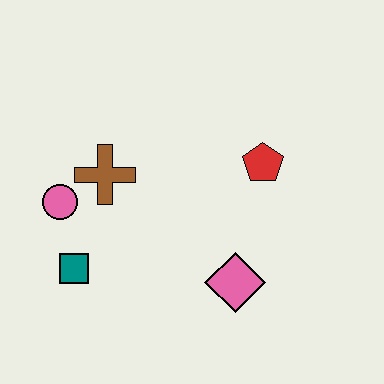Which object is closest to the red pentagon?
The pink diamond is closest to the red pentagon.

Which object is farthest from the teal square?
The red pentagon is farthest from the teal square.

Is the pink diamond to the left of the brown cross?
No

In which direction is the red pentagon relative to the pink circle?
The red pentagon is to the right of the pink circle.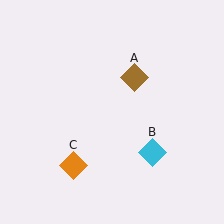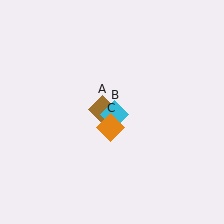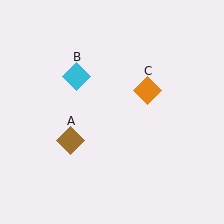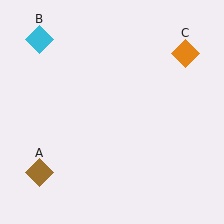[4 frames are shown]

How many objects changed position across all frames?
3 objects changed position: brown diamond (object A), cyan diamond (object B), orange diamond (object C).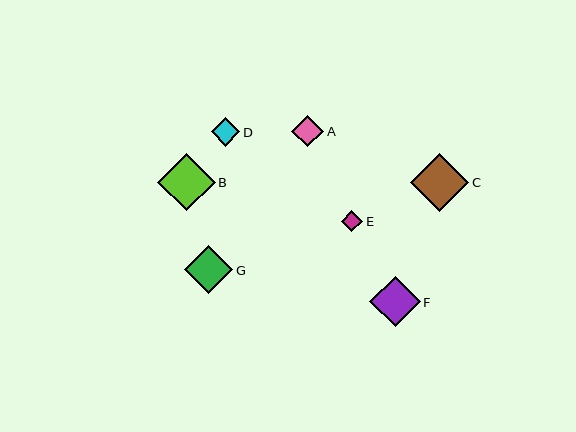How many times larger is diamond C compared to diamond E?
Diamond C is approximately 2.7 times the size of diamond E.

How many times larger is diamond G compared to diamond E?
Diamond G is approximately 2.2 times the size of diamond E.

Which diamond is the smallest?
Diamond E is the smallest with a size of approximately 21 pixels.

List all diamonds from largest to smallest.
From largest to smallest: C, B, F, G, A, D, E.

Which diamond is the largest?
Diamond C is the largest with a size of approximately 58 pixels.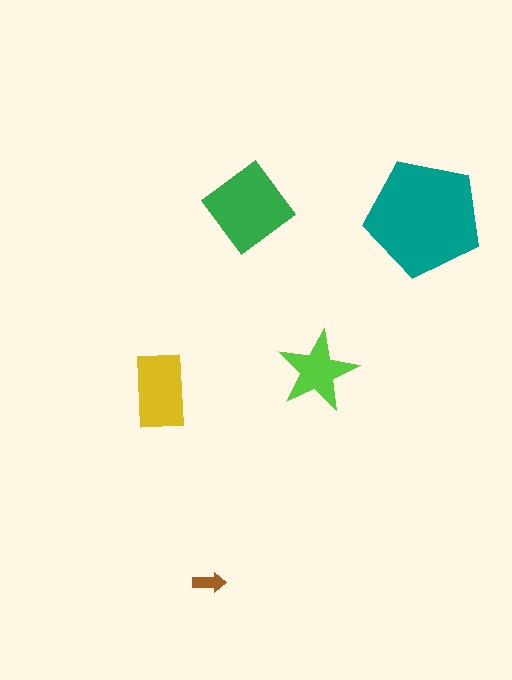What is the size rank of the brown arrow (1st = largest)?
5th.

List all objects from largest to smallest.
The teal pentagon, the green diamond, the yellow rectangle, the lime star, the brown arrow.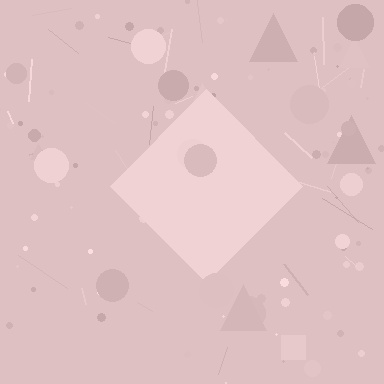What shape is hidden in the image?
A diamond is hidden in the image.